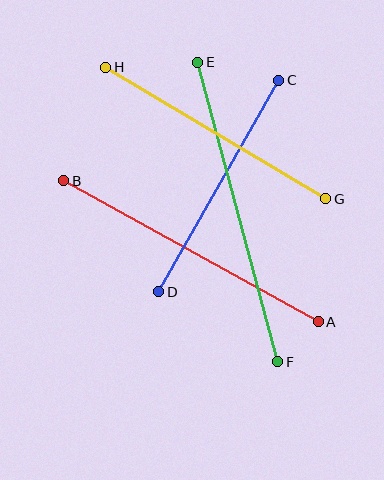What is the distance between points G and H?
The distance is approximately 256 pixels.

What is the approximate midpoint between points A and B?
The midpoint is at approximately (191, 251) pixels.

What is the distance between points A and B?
The distance is approximately 291 pixels.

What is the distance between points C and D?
The distance is approximately 243 pixels.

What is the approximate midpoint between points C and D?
The midpoint is at approximately (219, 186) pixels.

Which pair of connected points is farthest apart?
Points E and F are farthest apart.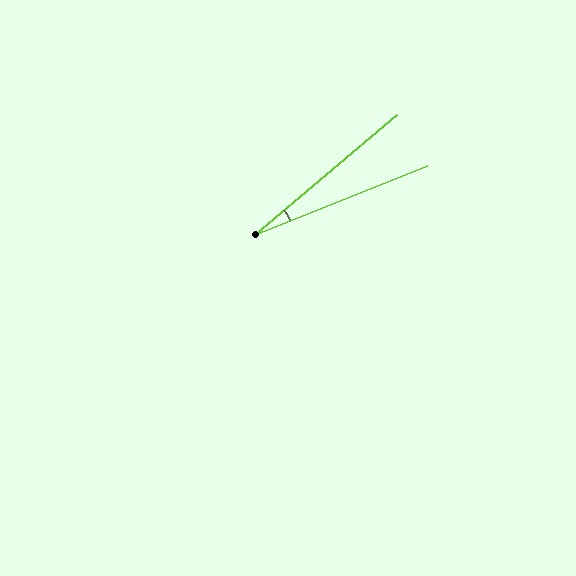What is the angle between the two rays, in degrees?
Approximately 18 degrees.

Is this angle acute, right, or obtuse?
It is acute.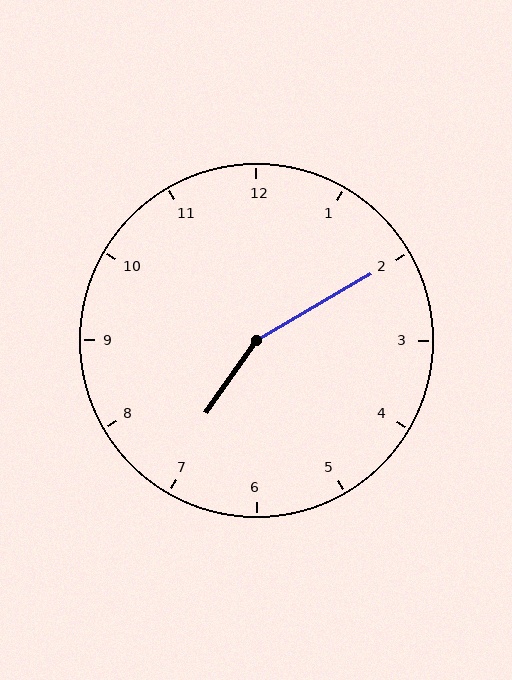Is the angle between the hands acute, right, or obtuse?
It is obtuse.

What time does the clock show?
7:10.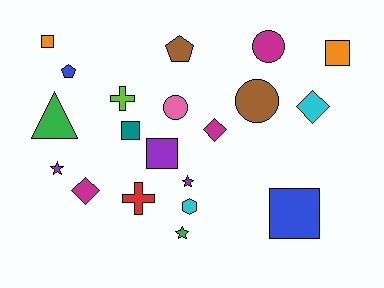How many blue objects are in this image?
There are 2 blue objects.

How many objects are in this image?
There are 20 objects.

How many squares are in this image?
There are 5 squares.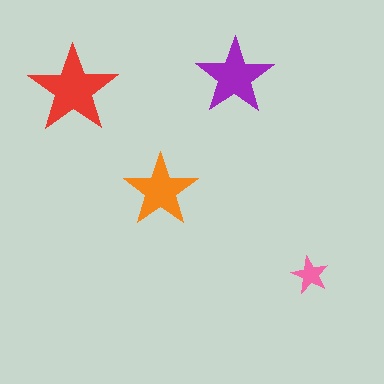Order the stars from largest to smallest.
the red one, the purple one, the orange one, the pink one.